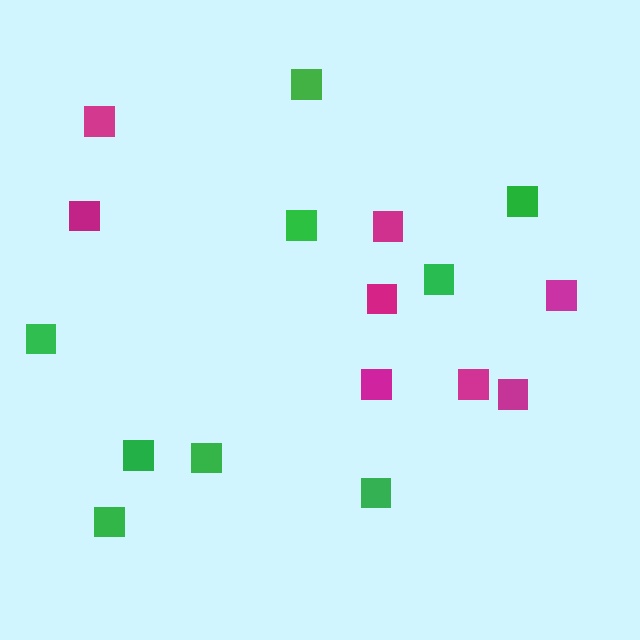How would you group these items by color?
There are 2 groups: one group of green squares (9) and one group of magenta squares (8).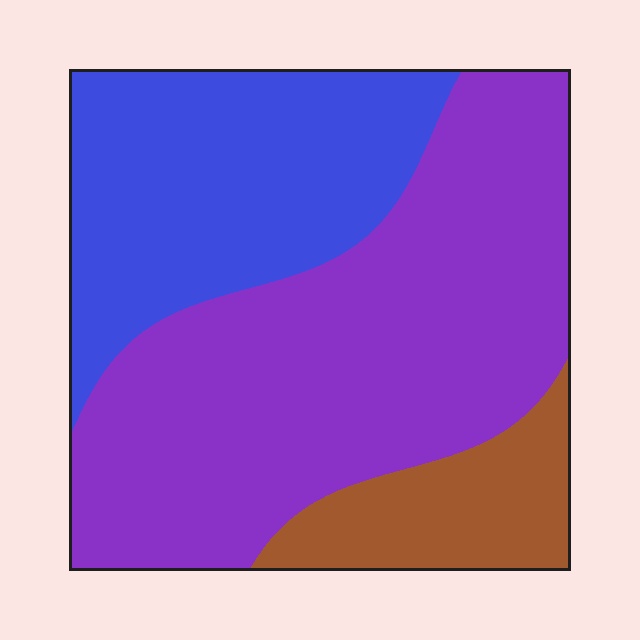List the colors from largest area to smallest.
From largest to smallest: purple, blue, brown.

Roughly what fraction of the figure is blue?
Blue covers roughly 30% of the figure.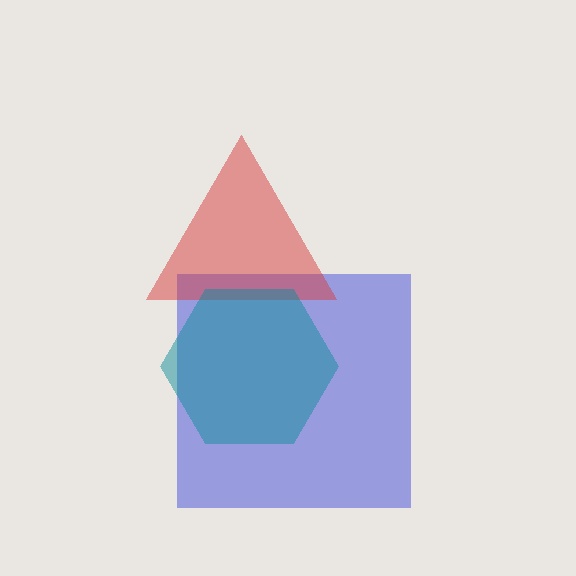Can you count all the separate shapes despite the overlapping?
Yes, there are 3 separate shapes.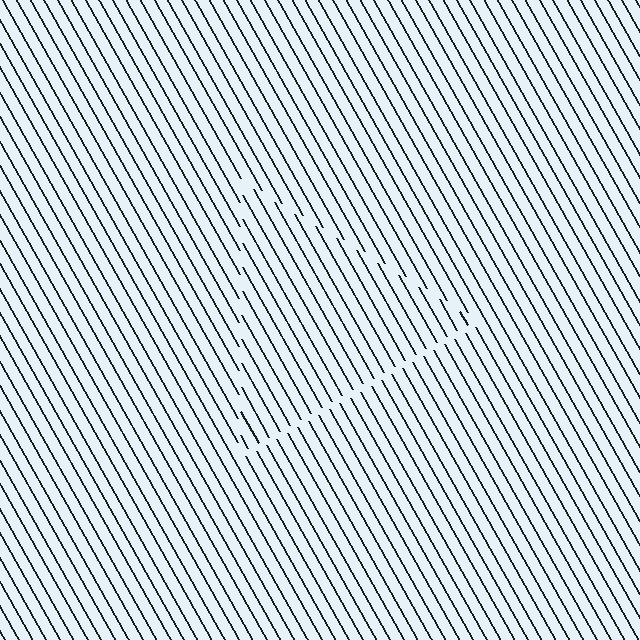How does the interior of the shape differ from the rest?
The interior of the shape contains the same grating, shifted by half a period — the contour is defined by the phase discontinuity where line-ends from the inner and outer gratings abut.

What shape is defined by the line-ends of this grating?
An illusory triangle. The interior of the shape contains the same grating, shifted by half a period — the contour is defined by the phase discontinuity where line-ends from the inner and outer gratings abut.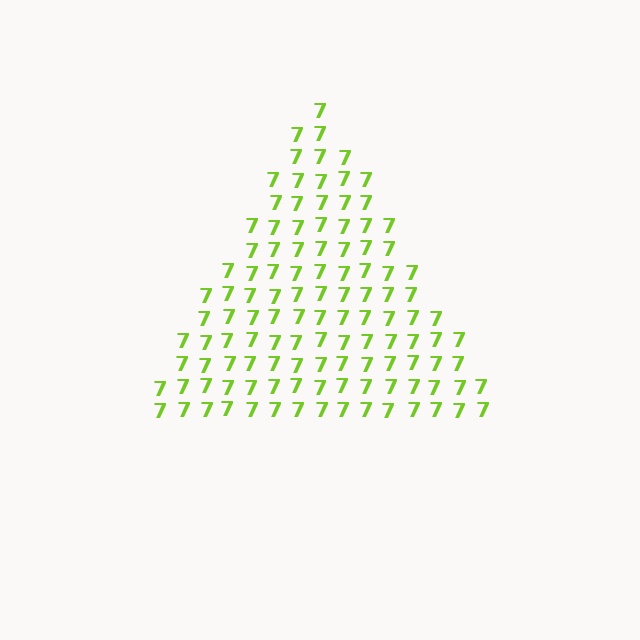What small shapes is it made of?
It is made of small digit 7's.